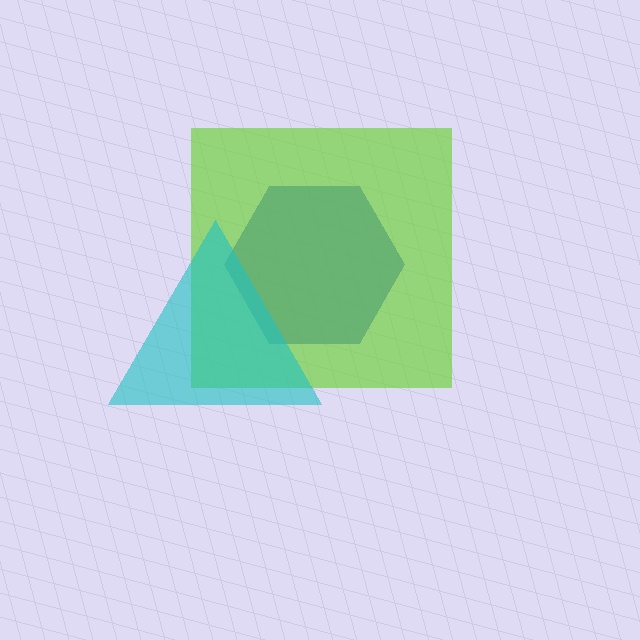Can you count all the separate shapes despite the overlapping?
Yes, there are 3 separate shapes.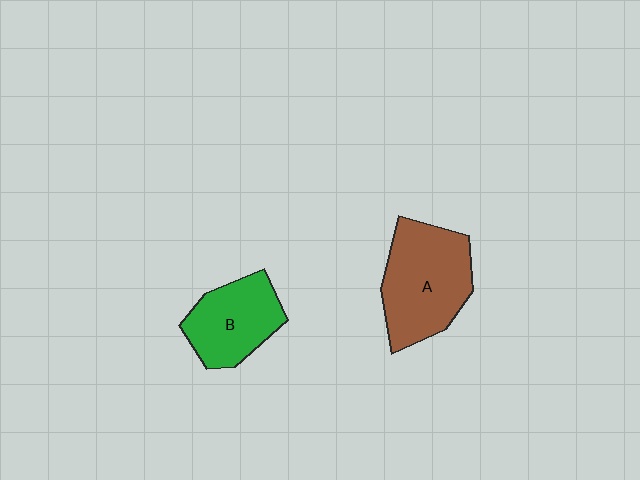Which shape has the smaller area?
Shape B (green).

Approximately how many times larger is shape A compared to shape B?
Approximately 1.4 times.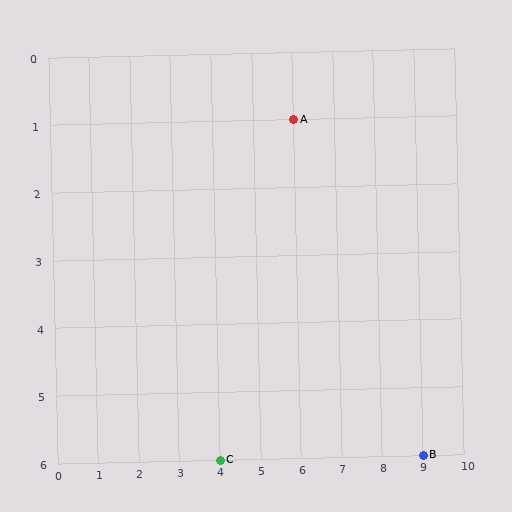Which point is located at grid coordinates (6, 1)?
Point A is at (6, 1).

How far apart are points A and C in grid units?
Points A and C are 2 columns and 5 rows apart (about 5.4 grid units diagonally).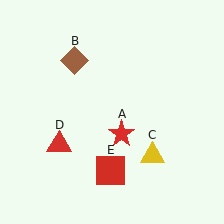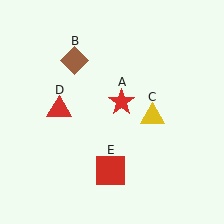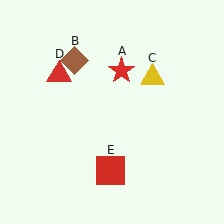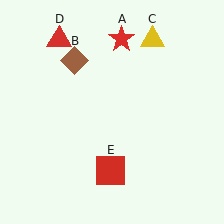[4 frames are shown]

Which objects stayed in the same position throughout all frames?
Brown diamond (object B) and red square (object E) remained stationary.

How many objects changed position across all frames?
3 objects changed position: red star (object A), yellow triangle (object C), red triangle (object D).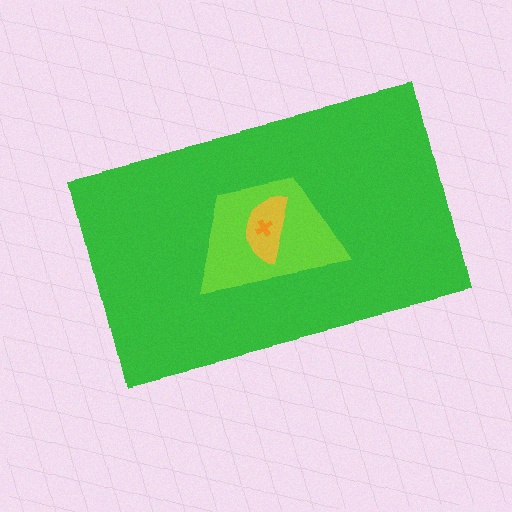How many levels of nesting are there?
4.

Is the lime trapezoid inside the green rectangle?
Yes.